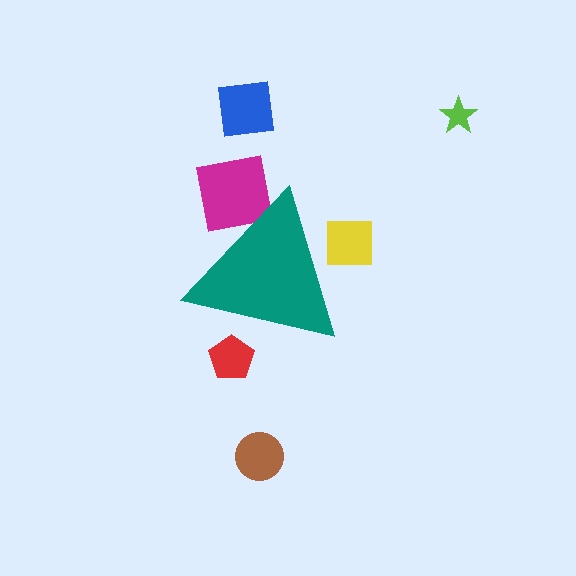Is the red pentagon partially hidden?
Yes, the red pentagon is partially hidden behind the teal triangle.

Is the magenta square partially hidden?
Yes, the magenta square is partially hidden behind the teal triangle.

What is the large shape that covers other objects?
A teal triangle.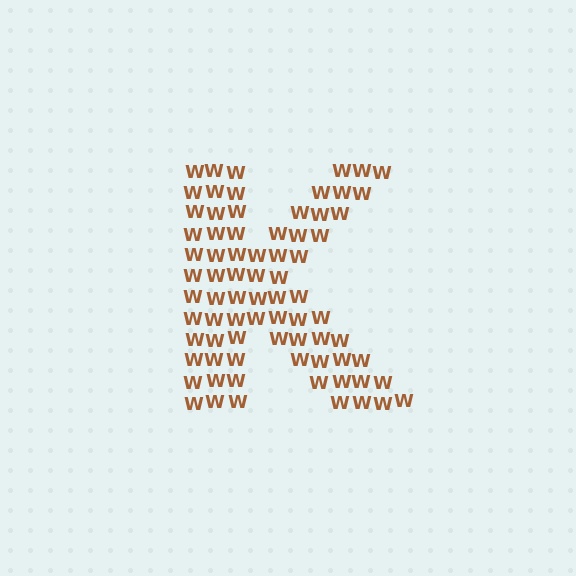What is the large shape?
The large shape is the letter K.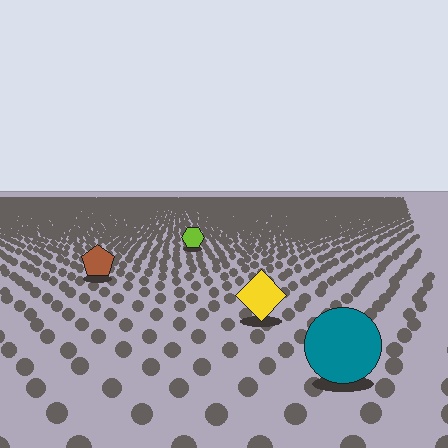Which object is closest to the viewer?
The teal circle is closest. The texture marks near it are larger and more spread out.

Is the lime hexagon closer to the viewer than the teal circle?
No. The teal circle is closer — you can tell from the texture gradient: the ground texture is coarser near it.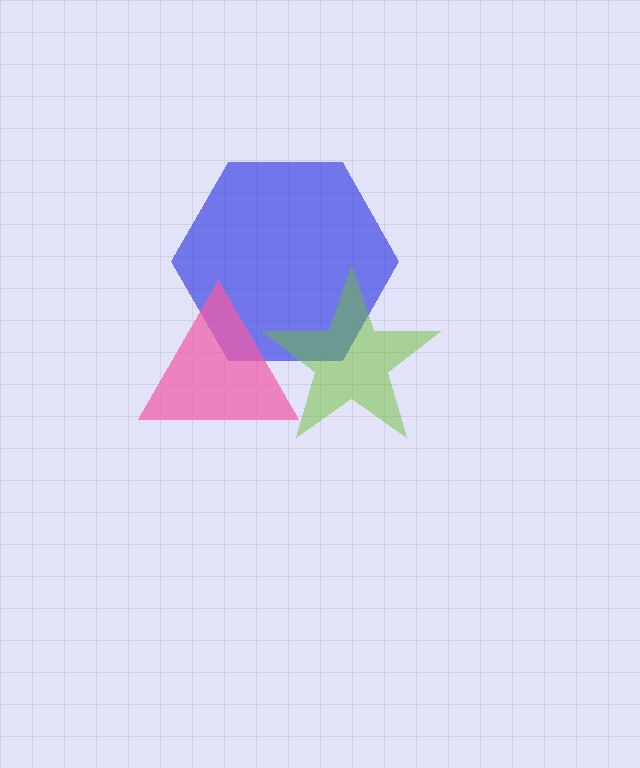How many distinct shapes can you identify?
There are 3 distinct shapes: a blue hexagon, a lime star, a pink triangle.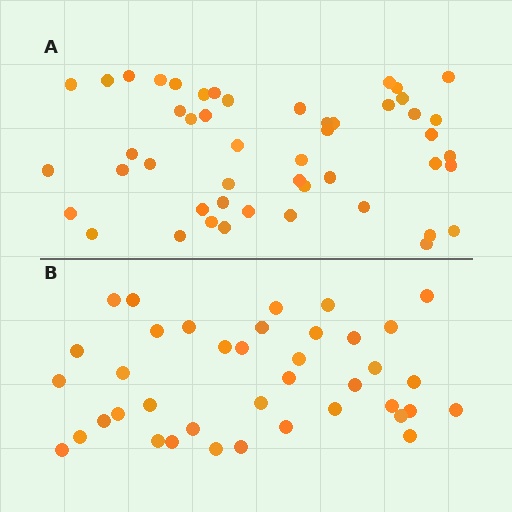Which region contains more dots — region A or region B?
Region A (the top region) has more dots.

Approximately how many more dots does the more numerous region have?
Region A has roughly 10 or so more dots than region B.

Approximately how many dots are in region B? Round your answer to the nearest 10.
About 40 dots. (The exact count is 39, which rounds to 40.)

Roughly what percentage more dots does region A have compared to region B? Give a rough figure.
About 25% more.